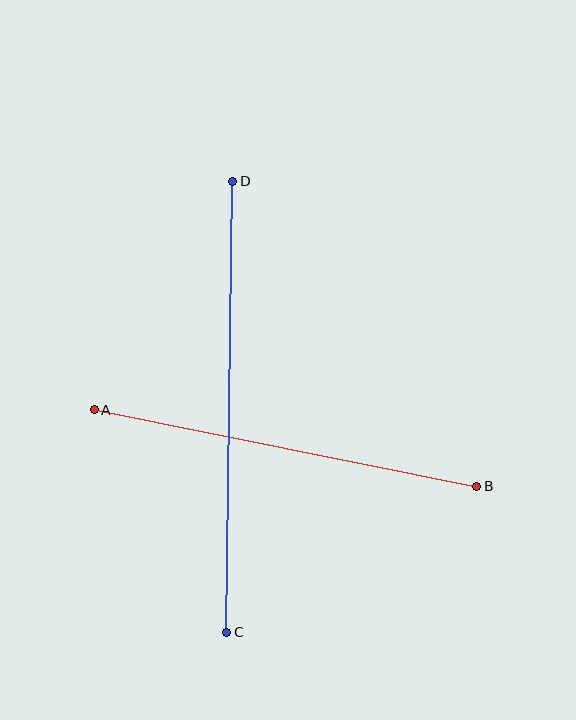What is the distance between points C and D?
The distance is approximately 451 pixels.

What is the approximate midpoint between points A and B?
The midpoint is at approximately (285, 448) pixels.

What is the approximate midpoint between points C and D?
The midpoint is at approximately (230, 407) pixels.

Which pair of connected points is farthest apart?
Points C and D are farthest apart.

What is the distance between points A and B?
The distance is approximately 390 pixels.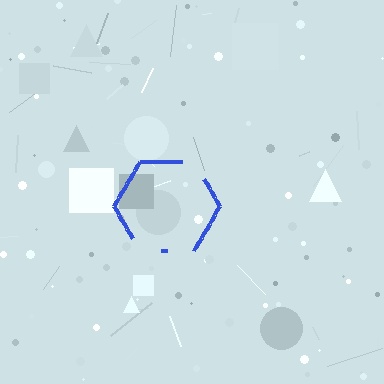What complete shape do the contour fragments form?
The contour fragments form a hexagon.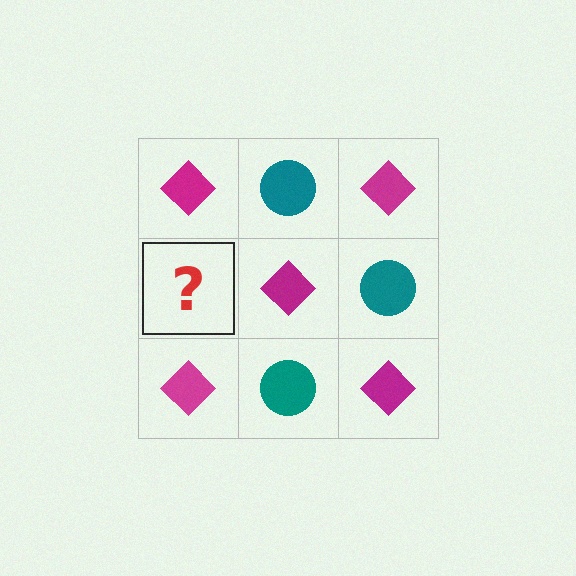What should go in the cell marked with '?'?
The missing cell should contain a teal circle.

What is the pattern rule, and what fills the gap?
The rule is that it alternates magenta diamond and teal circle in a checkerboard pattern. The gap should be filled with a teal circle.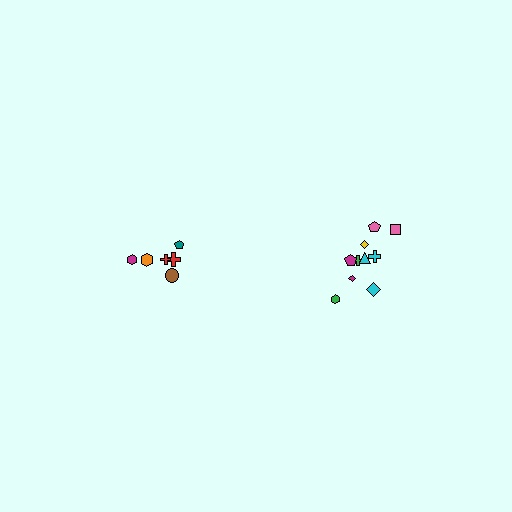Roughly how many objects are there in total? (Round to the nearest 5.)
Roughly 15 objects in total.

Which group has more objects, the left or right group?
The right group.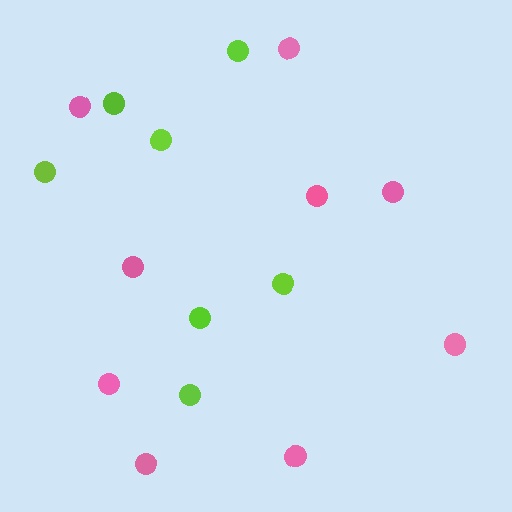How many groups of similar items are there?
There are 2 groups: one group of lime circles (7) and one group of pink circles (9).